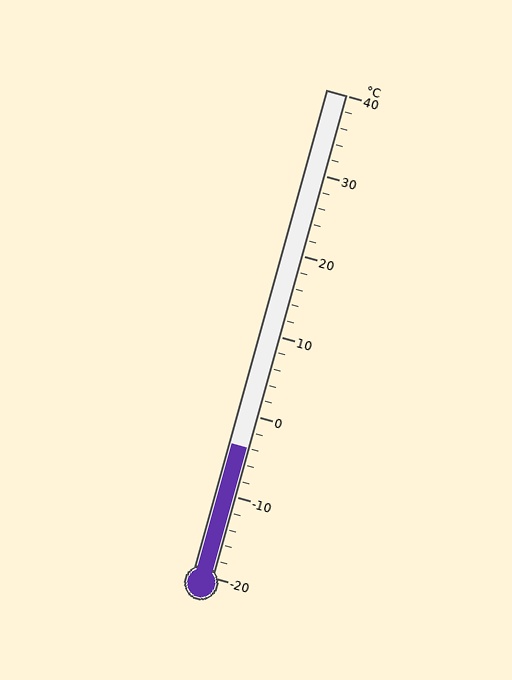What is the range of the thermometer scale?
The thermometer scale ranges from -20°C to 40°C.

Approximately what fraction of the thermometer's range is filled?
The thermometer is filled to approximately 25% of its range.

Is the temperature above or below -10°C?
The temperature is above -10°C.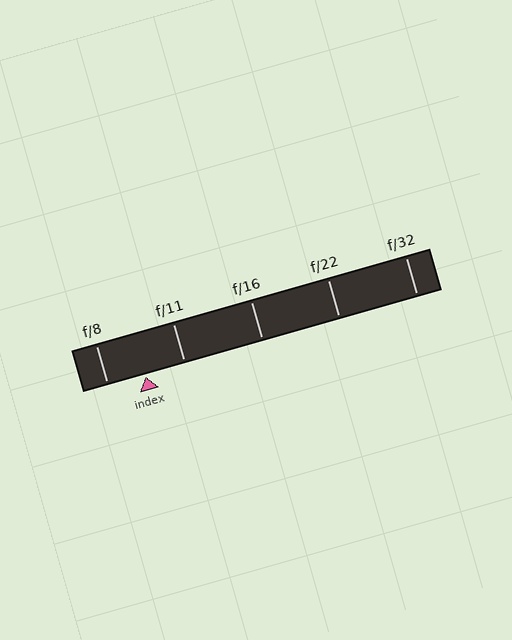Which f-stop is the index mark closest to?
The index mark is closest to f/8.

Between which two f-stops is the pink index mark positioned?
The index mark is between f/8 and f/11.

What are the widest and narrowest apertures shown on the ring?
The widest aperture shown is f/8 and the narrowest is f/32.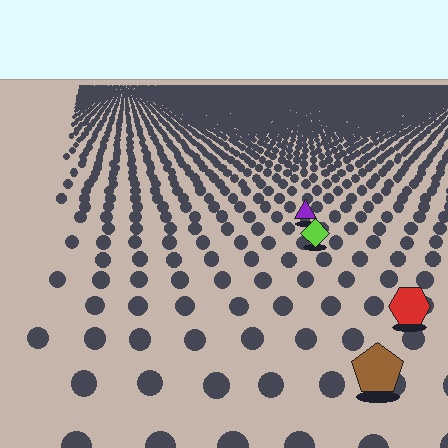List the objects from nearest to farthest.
From nearest to farthest: the brown pentagon, the red hexagon, the lime diamond, the purple triangle.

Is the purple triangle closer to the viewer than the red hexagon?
No. The red hexagon is closer — you can tell from the texture gradient: the ground texture is coarser near it.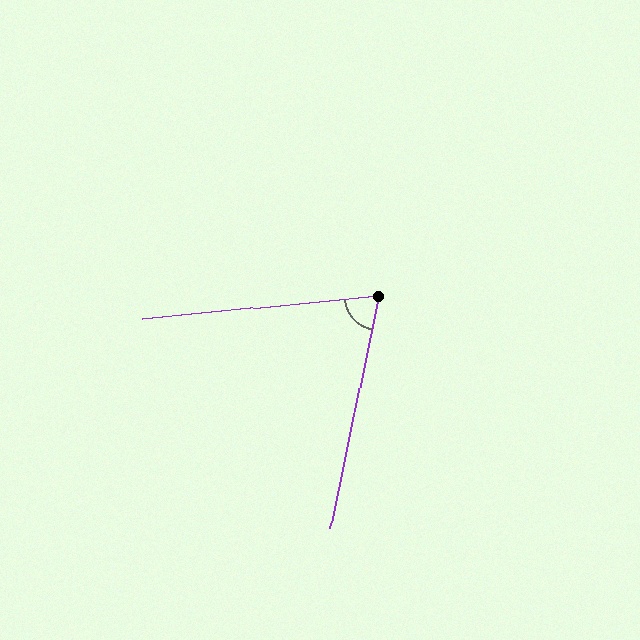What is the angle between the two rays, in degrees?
Approximately 73 degrees.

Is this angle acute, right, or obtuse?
It is acute.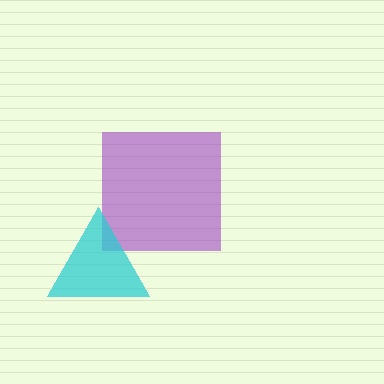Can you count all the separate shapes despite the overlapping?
Yes, there are 2 separate shapes.